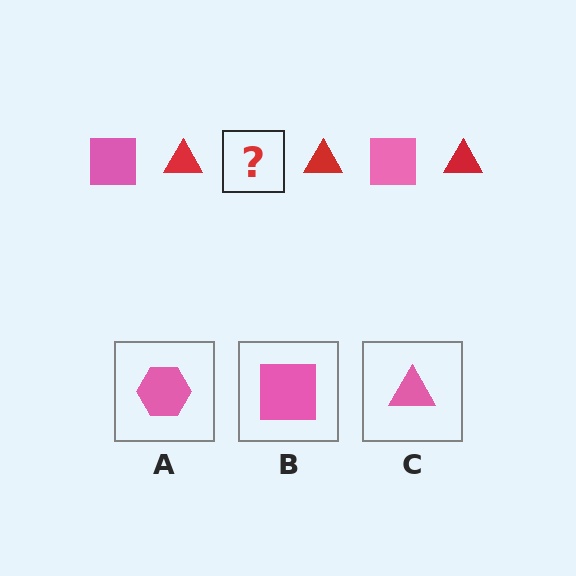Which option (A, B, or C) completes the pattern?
B.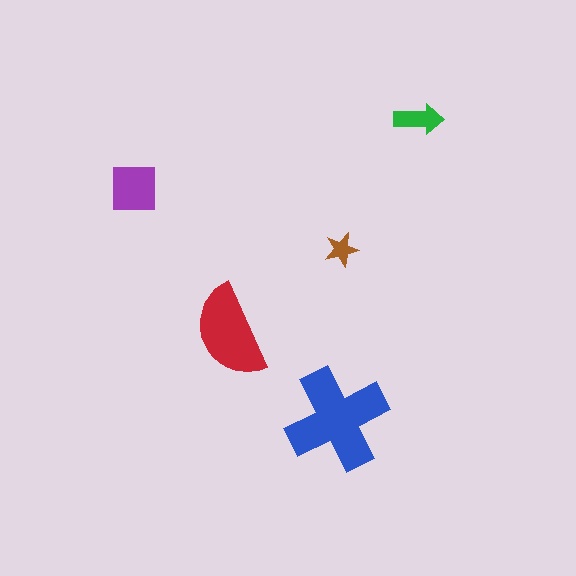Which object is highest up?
The green arrow is topmost.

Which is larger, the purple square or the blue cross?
The blue cross.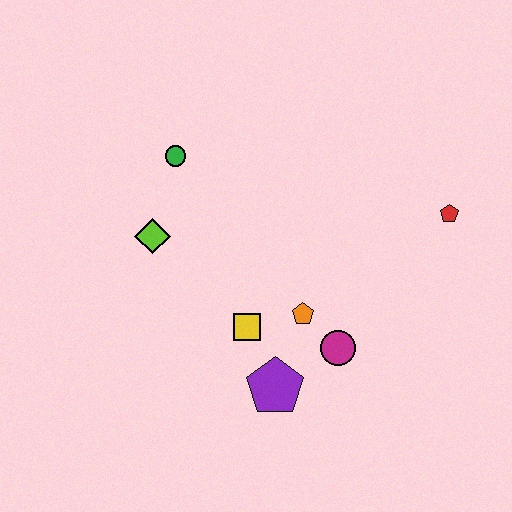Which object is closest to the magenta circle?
The orange pentagon is closest to the magenta circle.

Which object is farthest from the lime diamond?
The red pentagon is farthest from the lime diamond.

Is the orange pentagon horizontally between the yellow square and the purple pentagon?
No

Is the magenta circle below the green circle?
Yes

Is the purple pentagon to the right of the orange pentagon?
No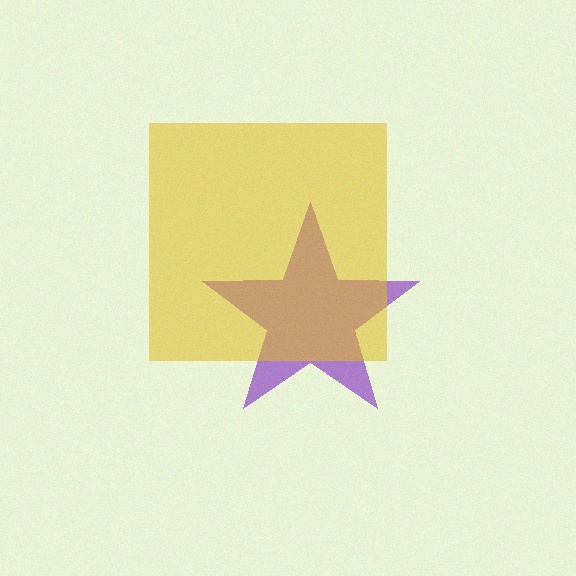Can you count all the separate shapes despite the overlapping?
Yes, there are 2 separate shapes.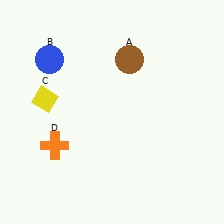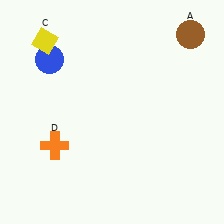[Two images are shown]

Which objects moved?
The objects that moved are: the brown circle (A), the yellow diamond (C).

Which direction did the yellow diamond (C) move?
The yellow diamond (C) moved up.